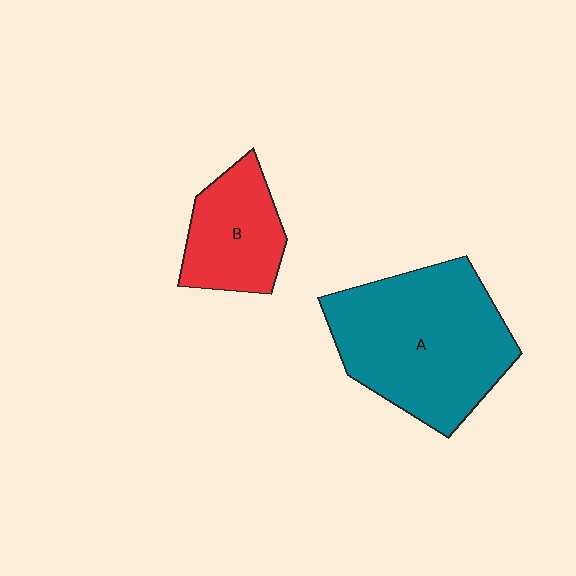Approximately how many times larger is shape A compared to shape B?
Approximately 2.1 times.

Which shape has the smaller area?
Shape B (red).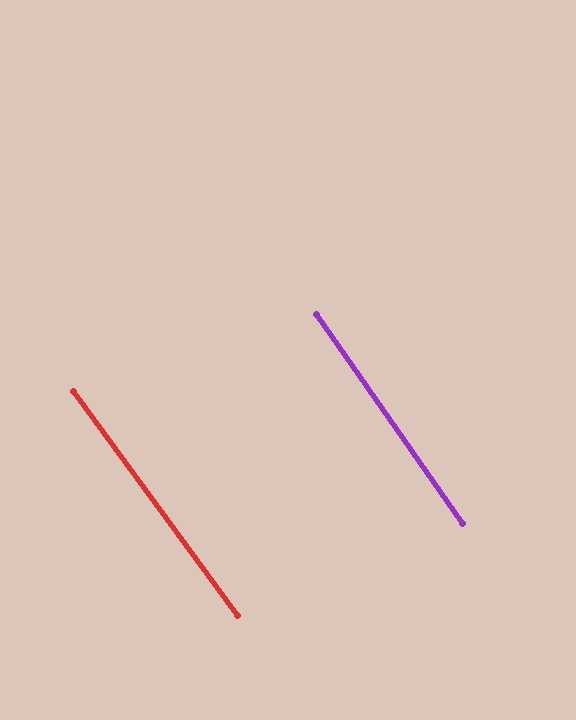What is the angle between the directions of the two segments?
Approximately 1 degree.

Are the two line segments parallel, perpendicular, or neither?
Parallel — their directions differ by only 1.2°.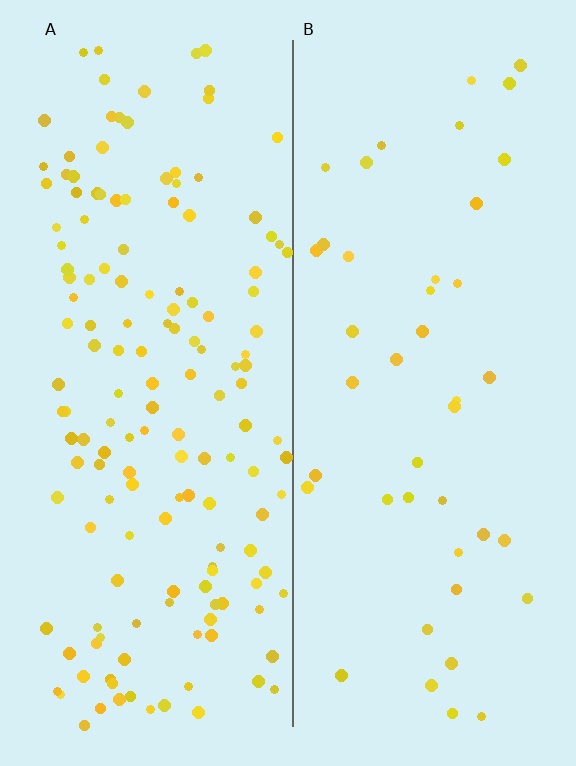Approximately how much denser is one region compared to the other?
Approximately 3.6× — region A over region B.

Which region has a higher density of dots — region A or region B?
A (the left).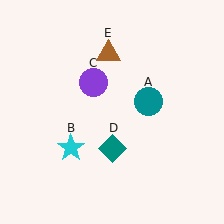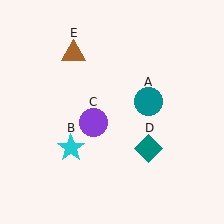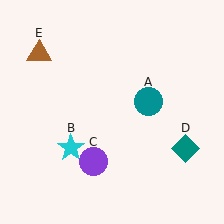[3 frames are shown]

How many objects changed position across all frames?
3 objects changed position: purple circle (object C), teal diamond (object D), brown triangle (object E).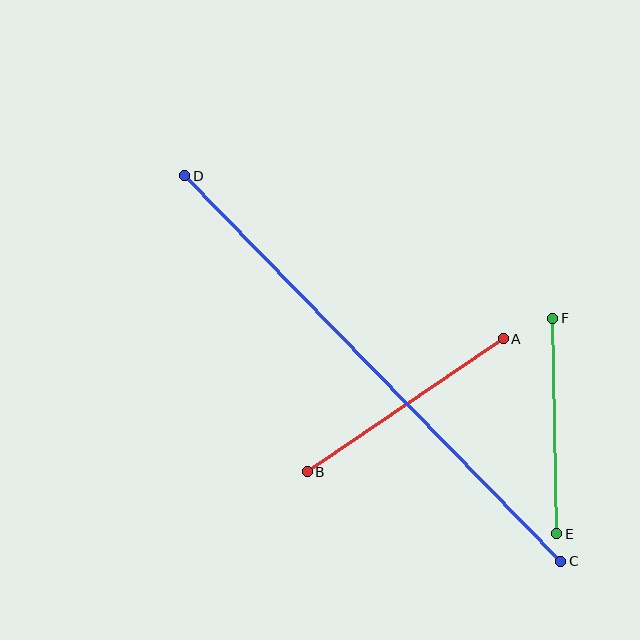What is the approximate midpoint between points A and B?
The midpoint is at approximately (405, 405) pixels.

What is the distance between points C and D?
The distance is approximately 538 pixels.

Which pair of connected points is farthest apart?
Points C and D are farthest apart.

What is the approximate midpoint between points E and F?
The midpoint is at approximately (555, 426) pixels.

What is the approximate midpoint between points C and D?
The midpoint is at approximately (373, 368) pixels.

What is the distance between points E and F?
The distance is approximately 216 pixels.